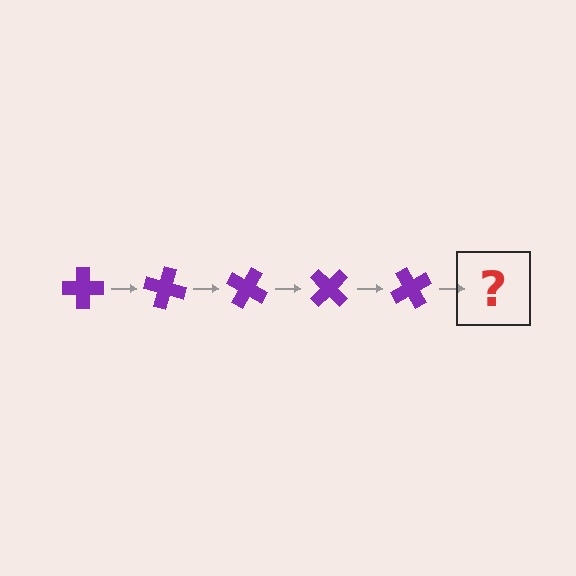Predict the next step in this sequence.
The next step is a purple cross rotated 75 degrees.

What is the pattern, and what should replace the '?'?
The pattern is that the cross rotates 15 degrees each step. The '?' should be a purple cross rotated 75 degrees.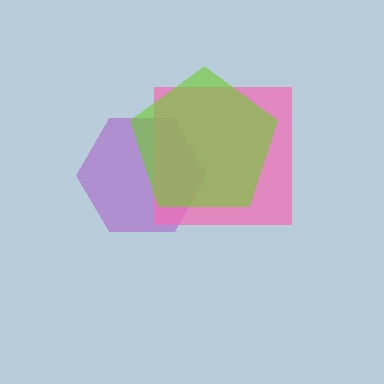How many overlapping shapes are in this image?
There are 3 overlapping shapes in the image.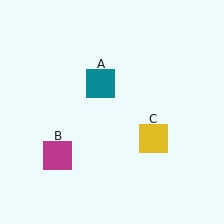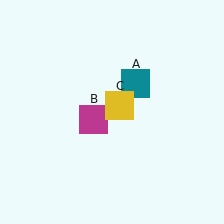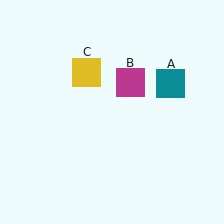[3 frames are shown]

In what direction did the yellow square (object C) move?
The yellow square (object C) moved up and to the left.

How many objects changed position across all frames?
3 objects changed position: teal square (object A), magenta square (object B), yellow square (object C).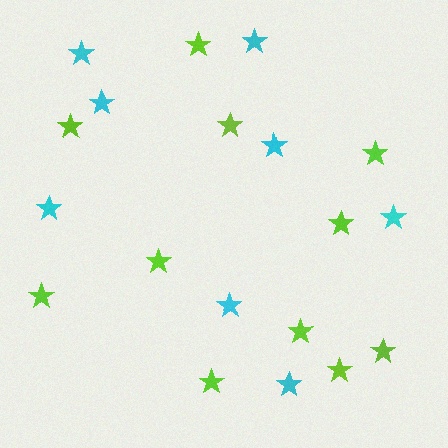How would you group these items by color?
There are 2 groups: one group of lime stars (11) and one group of cyan stars (8).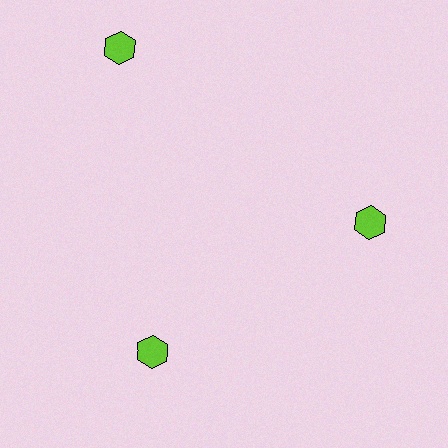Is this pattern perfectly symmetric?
No. The 3 lime hexagons are arranged in a ring, but one element near the 11 o'clock position is pushed outward from the center, breaking the 3-fold rotational symmetry.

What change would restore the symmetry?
The symmetry would be restored by moving it inward, back onto the ring so that all 3 hexagons sit at equal angles and equal distance from the center.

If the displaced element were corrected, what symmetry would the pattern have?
It would have 3-fold rotational symmetry — the pattern would map onto itself every 120 degrees.